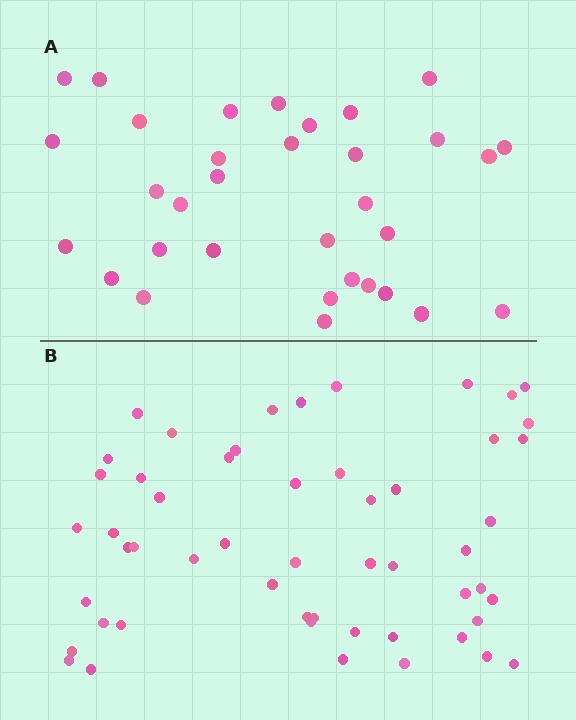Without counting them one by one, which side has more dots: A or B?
Region B (the bottom region) has more dots.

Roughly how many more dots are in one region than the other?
Region B has approximately 20 more dots than region A.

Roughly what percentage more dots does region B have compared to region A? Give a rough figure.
About 60% more.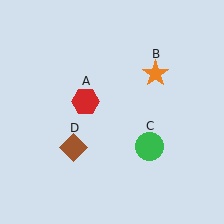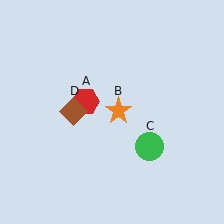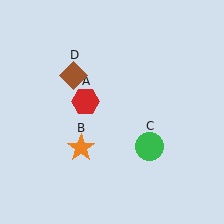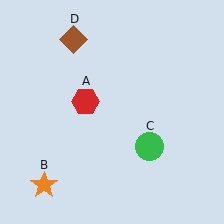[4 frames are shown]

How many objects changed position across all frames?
2 objects changed position: orange star (object B), brown diamond (object D).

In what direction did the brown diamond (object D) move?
The brown diamond (object D) moved up.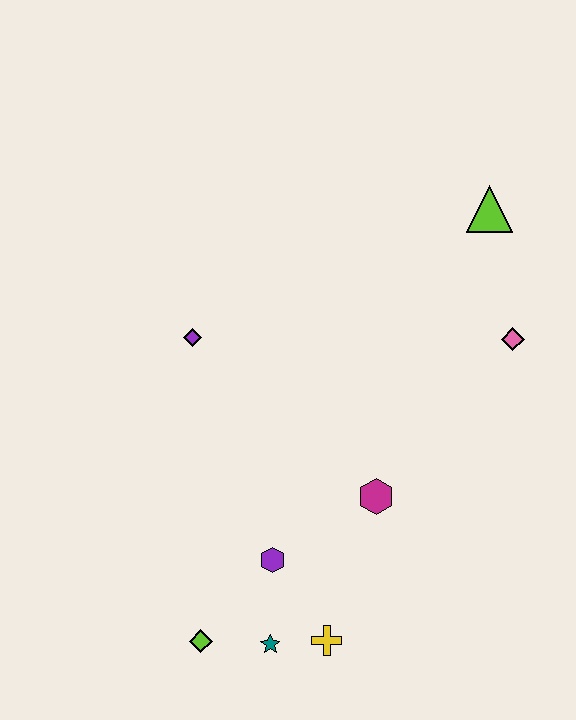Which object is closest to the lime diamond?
The teal star is closest to the lime diamond.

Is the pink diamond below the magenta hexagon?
No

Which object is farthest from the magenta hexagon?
The lime triangle is farthest from the magenta hexagon.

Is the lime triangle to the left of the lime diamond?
No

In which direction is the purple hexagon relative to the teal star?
The purple hexagon is above the teal star.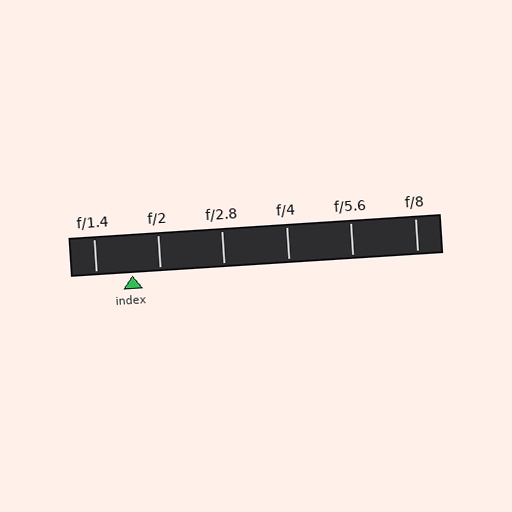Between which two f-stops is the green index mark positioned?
The index mark is between f/1.4 and f/2.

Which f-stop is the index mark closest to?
The index mark is closest to f/2.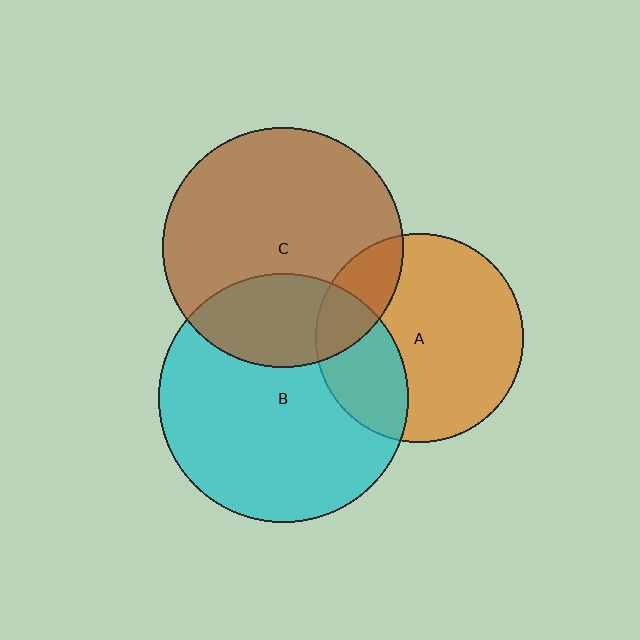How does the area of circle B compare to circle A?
Approximately 1.4 times.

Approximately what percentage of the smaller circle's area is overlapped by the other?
Approximately 20%.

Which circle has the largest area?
Circle B (cyan).